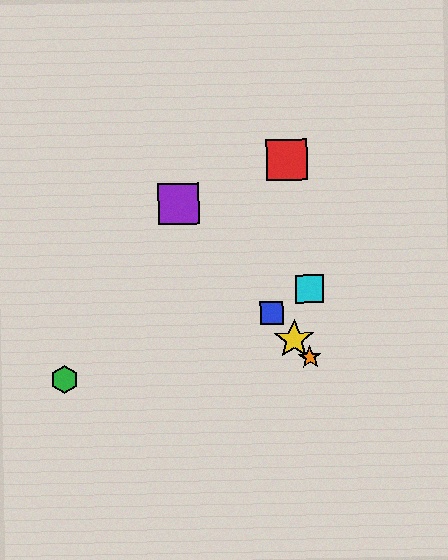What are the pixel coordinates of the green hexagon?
The green hexagon is at (64, 379).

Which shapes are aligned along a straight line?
The blue square, the yellow star, the purple square, the orange star are aligned along a straight line.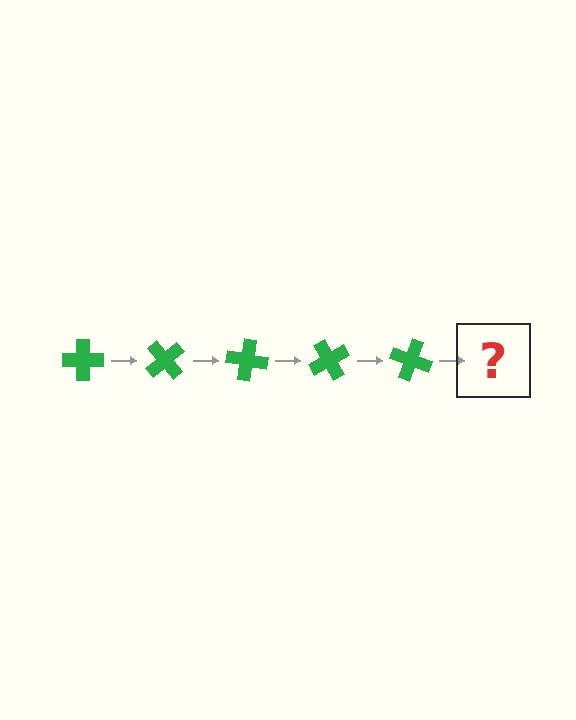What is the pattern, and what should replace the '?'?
The pattern is that the cross rotates 50 degrees each step. The '?' should be a green cross rotated 250 degrees.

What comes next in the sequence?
The next element should be a green cross rotated 250 degrees.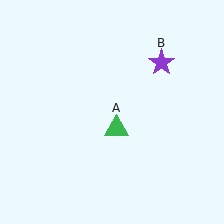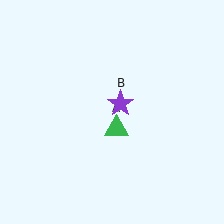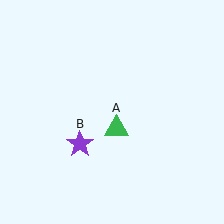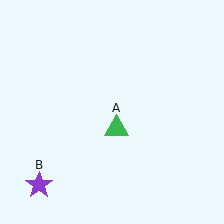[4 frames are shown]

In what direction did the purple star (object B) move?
The purple star (object B) moved down and to the left.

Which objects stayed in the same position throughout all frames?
Green triangle (object A) remained stationary.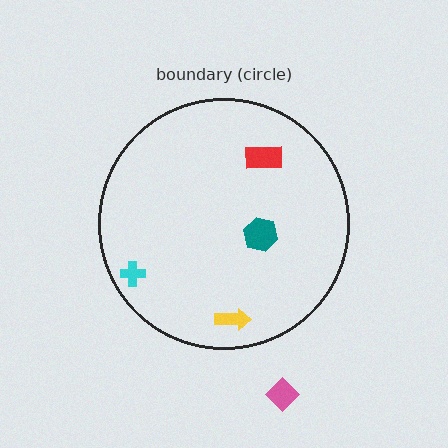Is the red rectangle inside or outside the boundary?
Inside.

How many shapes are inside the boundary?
4 inside, 1 outside.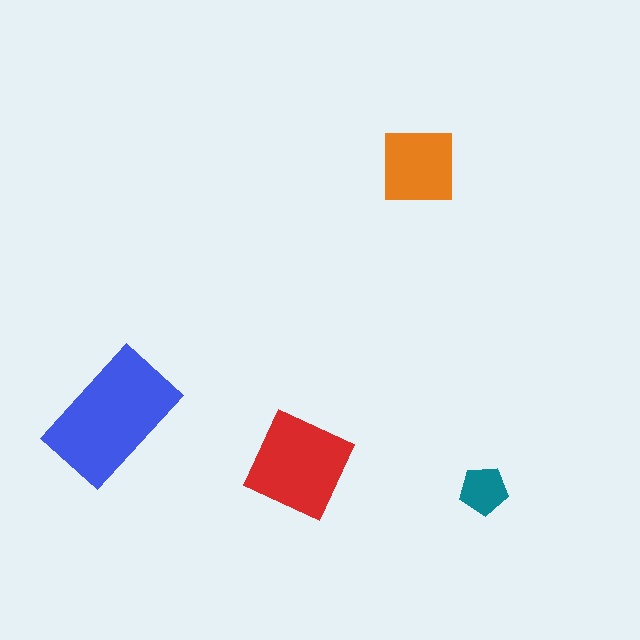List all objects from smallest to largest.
The teal pentagon, the orange square, the red diamond, the blue rectangle.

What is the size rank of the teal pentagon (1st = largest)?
4th.